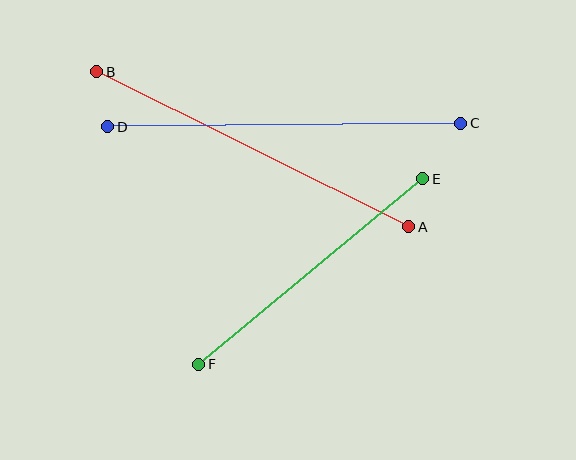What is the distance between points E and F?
The distance is approximately 291 pixels.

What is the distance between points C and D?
The distance is approximately 353 pixels.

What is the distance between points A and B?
The distance is approximately 349 pixels.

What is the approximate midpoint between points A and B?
The midpoint is at approximately (253, 149) pixels.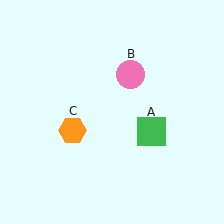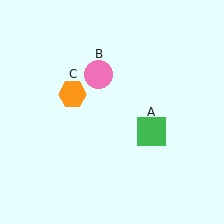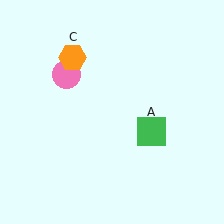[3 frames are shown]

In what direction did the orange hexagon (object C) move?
The orange hexagon (object C) moved up.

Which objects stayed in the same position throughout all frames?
Green square (object A) remained stationary.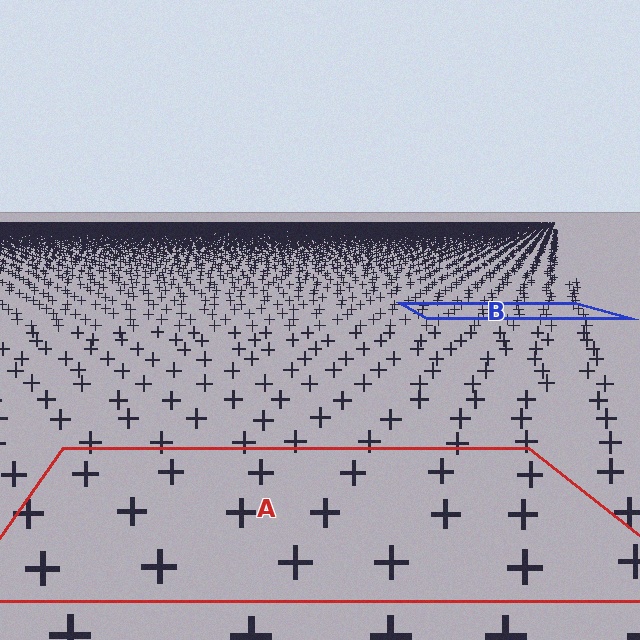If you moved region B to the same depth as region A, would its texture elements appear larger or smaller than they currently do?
They would appear larger. At a closer depth, the same texture elements are projected at a bigger on-screen size.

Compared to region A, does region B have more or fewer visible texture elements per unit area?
Region B has more texture elements per unit area — they are packed more densely because it is farther away.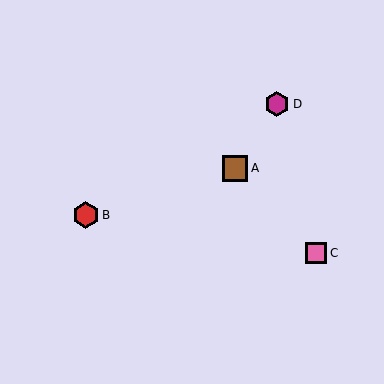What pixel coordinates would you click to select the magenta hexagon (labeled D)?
Click at (277, 104) to select the magenta hexagon D.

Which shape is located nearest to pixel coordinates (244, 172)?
The brown square (labeled A) at (235, 168) is nearest to that location.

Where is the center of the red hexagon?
The center of the red hexagon is at (86, 215).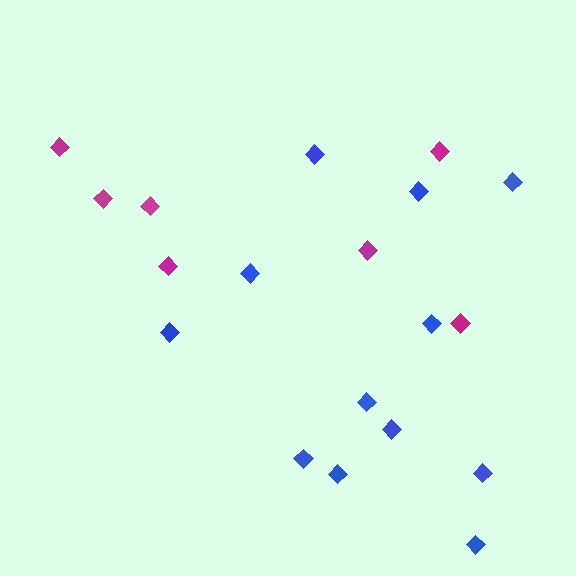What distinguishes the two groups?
There are 2 groups: one group of blue diamonds (12) and one group of magenta diamonds (7).